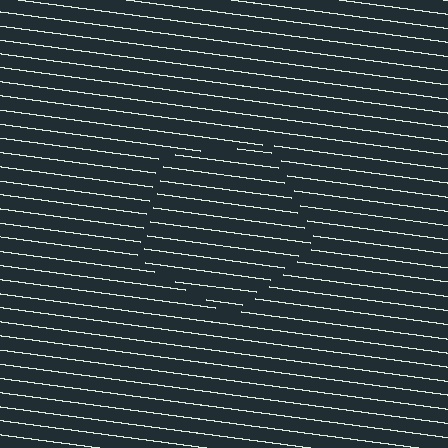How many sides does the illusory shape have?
5 sides — the line-ends trace a pentagon.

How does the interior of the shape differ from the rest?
The interior of the shape contains the same grating, shifted by half a period — the contour is defined by the phase discontinuity where line-ends from the inner and outer gratings abut.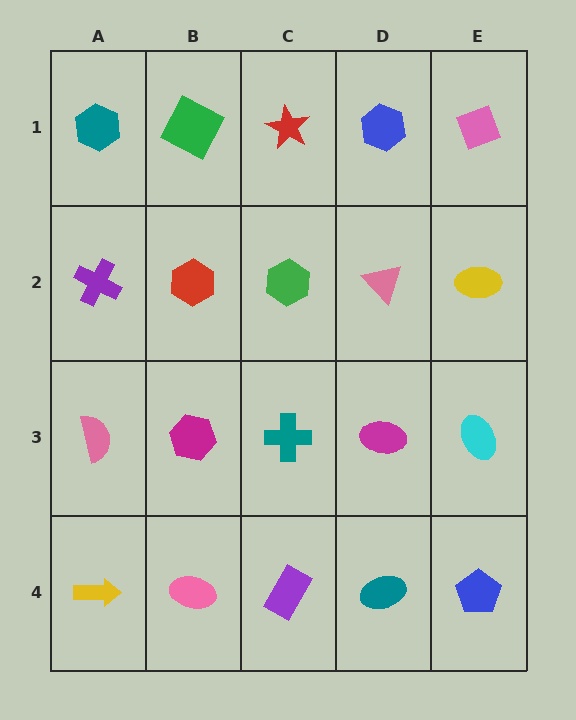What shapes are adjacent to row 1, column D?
A pink triangle (row 2, column D), a red star (row 1, column C), a pink diamond (row 1, column E).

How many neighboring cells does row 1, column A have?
2.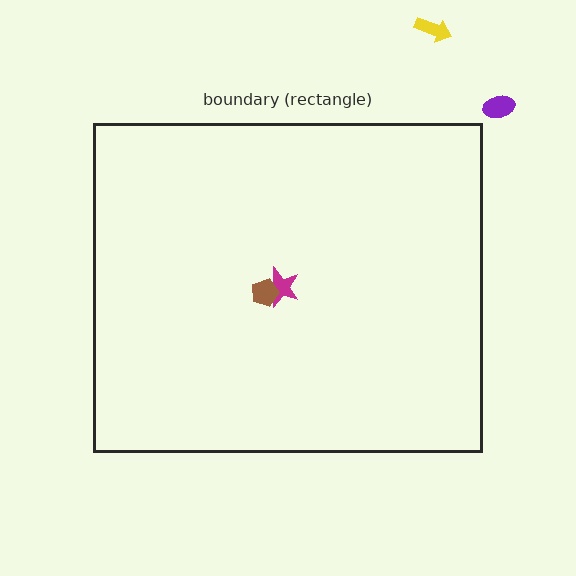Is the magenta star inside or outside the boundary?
Inside.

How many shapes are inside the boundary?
2 inside, 2 outside.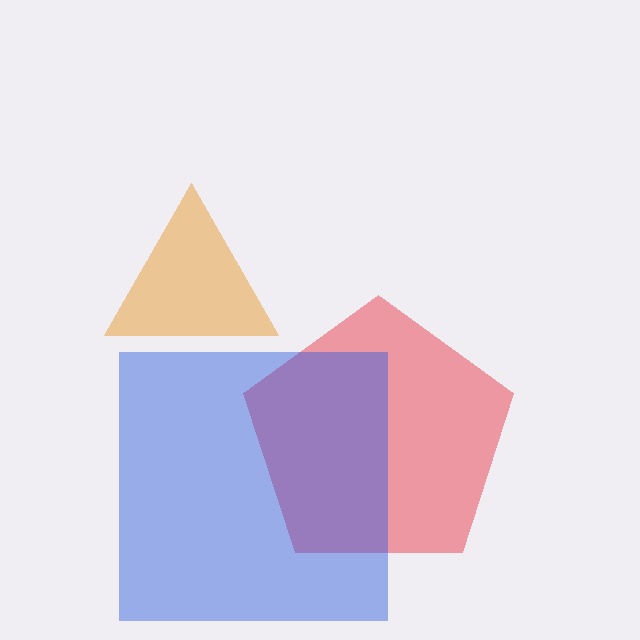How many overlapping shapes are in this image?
There are 3 overlapping shapes in the image.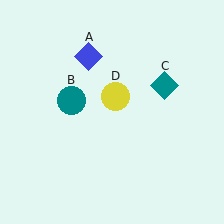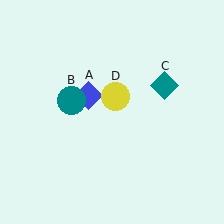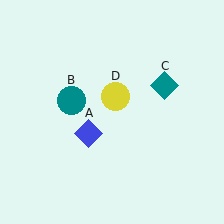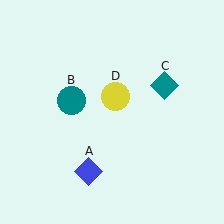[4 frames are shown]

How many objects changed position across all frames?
1 object changed position: blue diamond (object A).